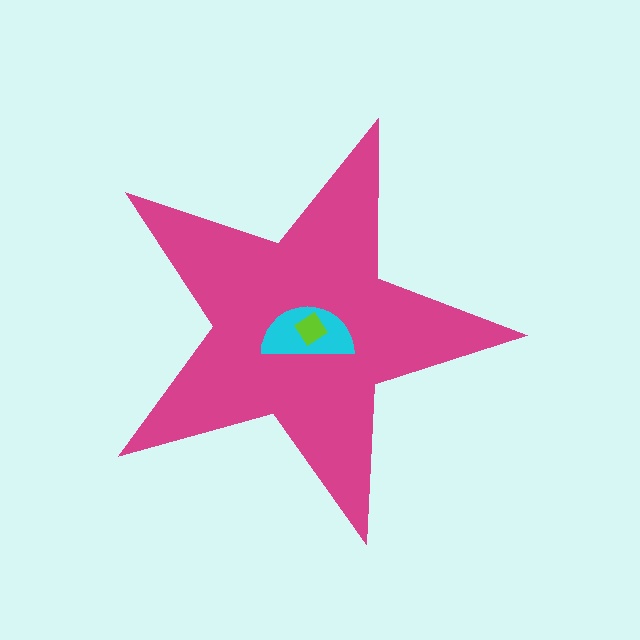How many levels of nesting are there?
3.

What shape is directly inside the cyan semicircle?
The lime diamond.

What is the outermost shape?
The magenta star.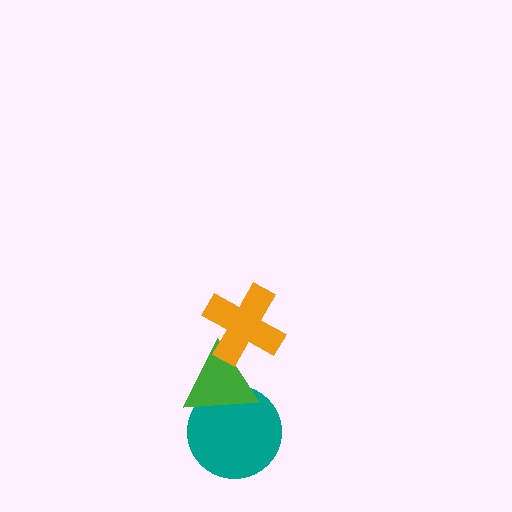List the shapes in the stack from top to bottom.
From top to bottom: the orange cross, the green triangle, the teal circle.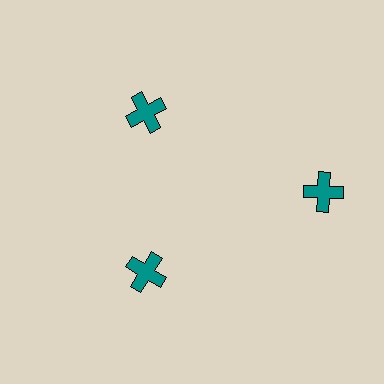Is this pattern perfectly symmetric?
No. The 3 teal crosses are arranged in a ring, but one element near the 3 o'clock position is pushed outward from the center, breaking the 3-fold rotational symmetry.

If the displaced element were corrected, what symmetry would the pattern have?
It would have 3-fold rotational symmetry — the pattern would map onto itself every 120 degrees.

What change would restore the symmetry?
The symmetry would be restored by moving it inward, back onto the ring so that all 3 crosses sit at equal angles and equal distance from the center.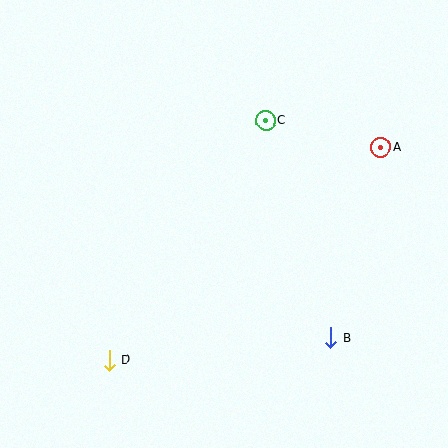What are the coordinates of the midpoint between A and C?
The midpoint between A and C is at (323, 134).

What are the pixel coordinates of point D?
Point D is at (109, 360).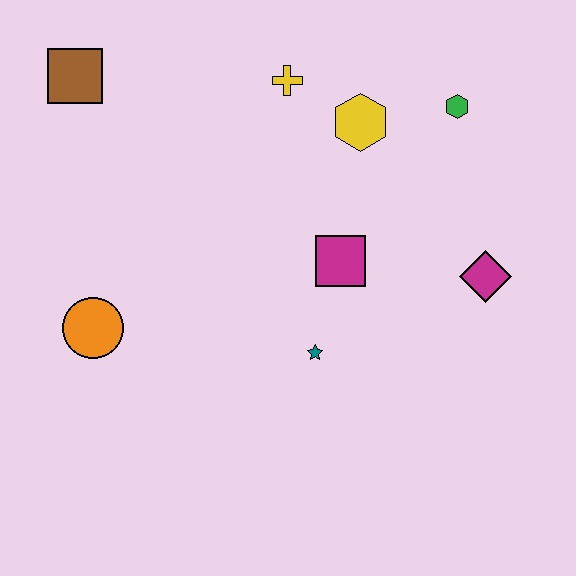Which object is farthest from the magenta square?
The brown square is farthest from the magenta square.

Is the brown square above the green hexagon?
Yes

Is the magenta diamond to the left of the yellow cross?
No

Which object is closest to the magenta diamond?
The magenta square is closest to the magenta diamond.